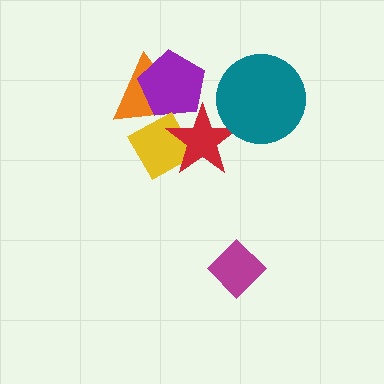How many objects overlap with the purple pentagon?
3 objects overlap with the purple pentagon.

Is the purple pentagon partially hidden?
Yes, it is partially covered by another shape.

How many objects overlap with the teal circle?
1 object overlaps with the teal circle.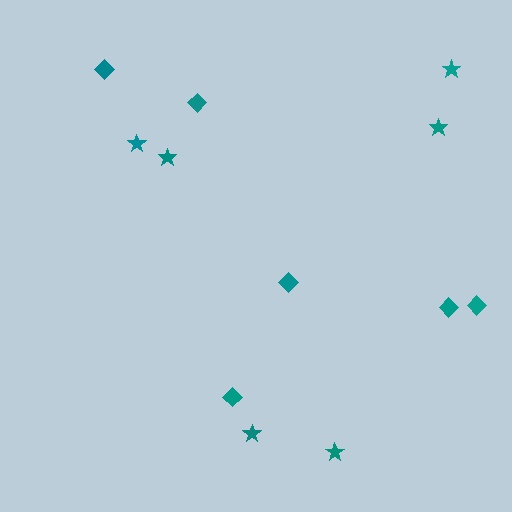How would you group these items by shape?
There are 2 groups: one group of diamonds (6) and one group of stars (6).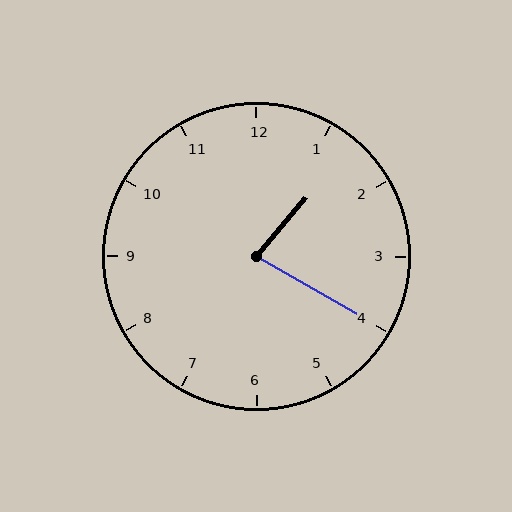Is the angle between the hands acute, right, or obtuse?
It is acute.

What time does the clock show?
1:20.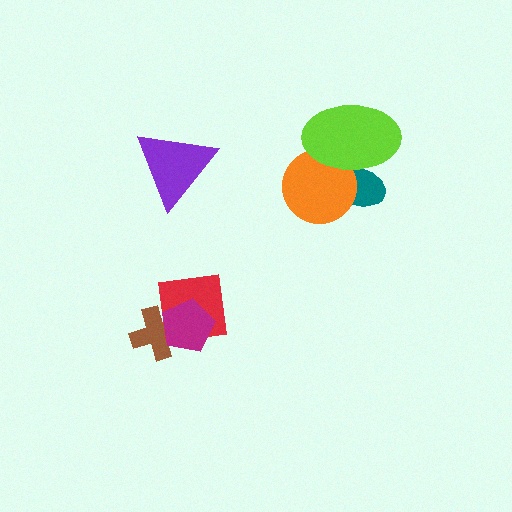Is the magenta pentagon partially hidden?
No, no other shape covers it.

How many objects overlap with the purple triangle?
0 objects overlap with the purple triangle.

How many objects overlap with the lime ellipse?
2 objects overlap with the lime ellipse.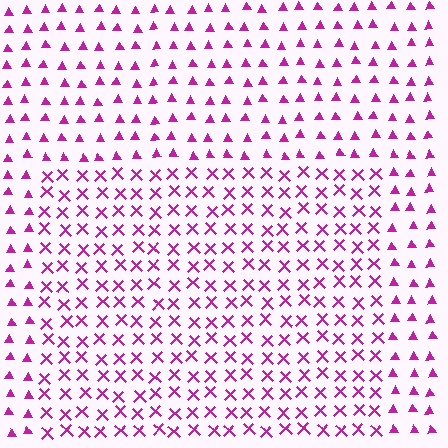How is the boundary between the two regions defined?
The boundary is defined by a change in element shape: X marks inside vs. triangles outside. All elements share the same color and spacing.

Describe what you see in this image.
The image is filled with small magenta elements arranged in a uniform grid. A rectangle-shaped region contains X marks, while the surrounding area contains triangles. The boundary is defined purely by the change in element shape.